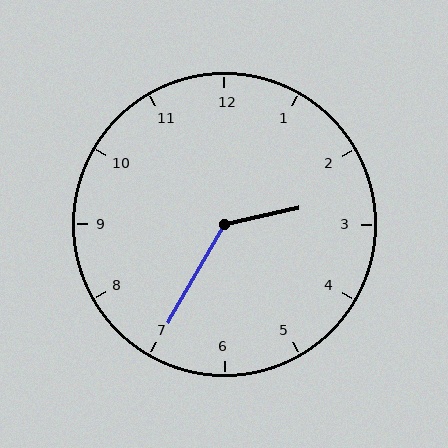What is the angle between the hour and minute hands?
Approximately 132 degrees.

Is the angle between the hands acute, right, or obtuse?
It is obtuse.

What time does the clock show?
2:35.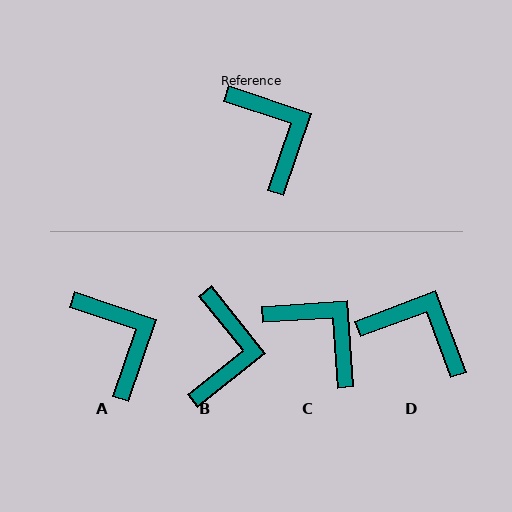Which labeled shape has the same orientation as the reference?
A.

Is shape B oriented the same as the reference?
No, it is off by about 32 degrees.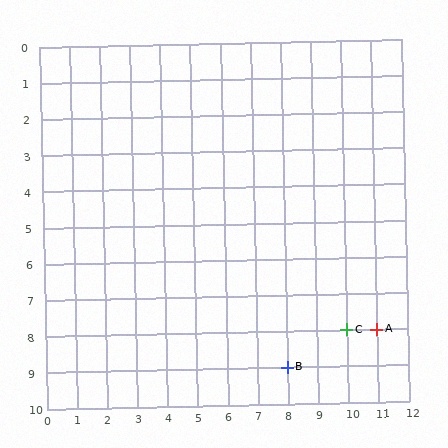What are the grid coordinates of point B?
Point B is at grid coordinates (8, 9).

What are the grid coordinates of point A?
Point A is at grid coordinates (11, 8).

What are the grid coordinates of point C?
Point C is at grid coordinates (10, 8).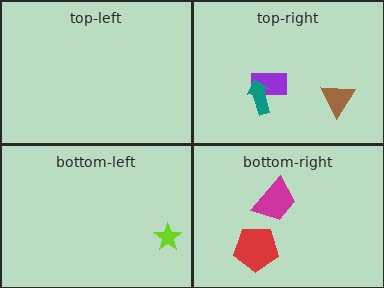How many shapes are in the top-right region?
3.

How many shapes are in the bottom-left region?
1.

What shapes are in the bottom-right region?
The magenta trapezoid, the red pentagon.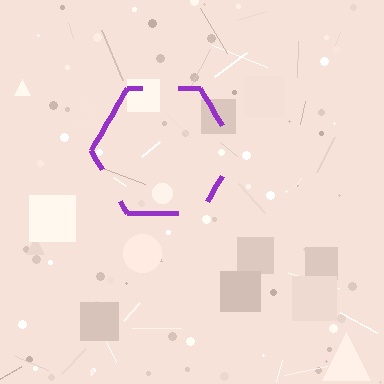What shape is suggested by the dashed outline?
The dashed outline suggests a hexagon.